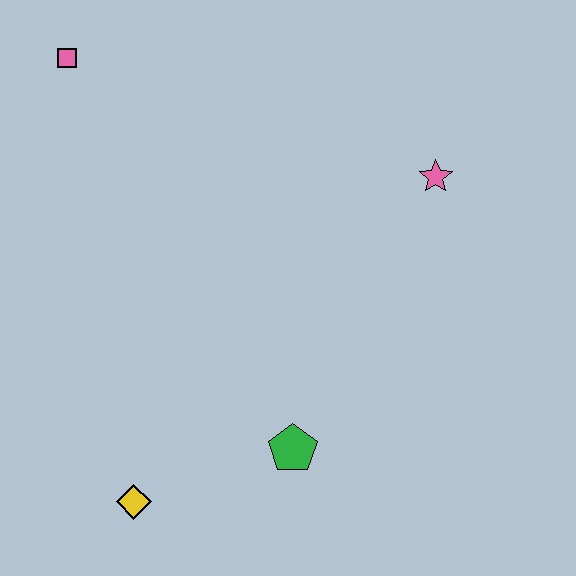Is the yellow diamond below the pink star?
Yes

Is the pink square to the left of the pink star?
Yes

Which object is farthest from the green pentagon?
The pink square is farthest from the green pentagon.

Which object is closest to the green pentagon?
The yellow diamond is closest to the green pentagon.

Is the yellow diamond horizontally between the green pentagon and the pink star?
No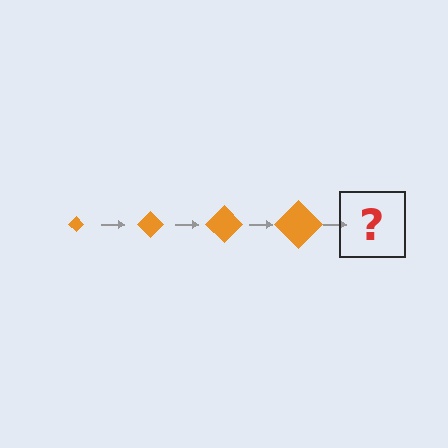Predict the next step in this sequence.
The next step is an orange diamond, larger than the previous one.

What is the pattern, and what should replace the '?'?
The pattern is that the diamond gets progressively larger each step. The '?' should be an orange diamond, larger than the previous one.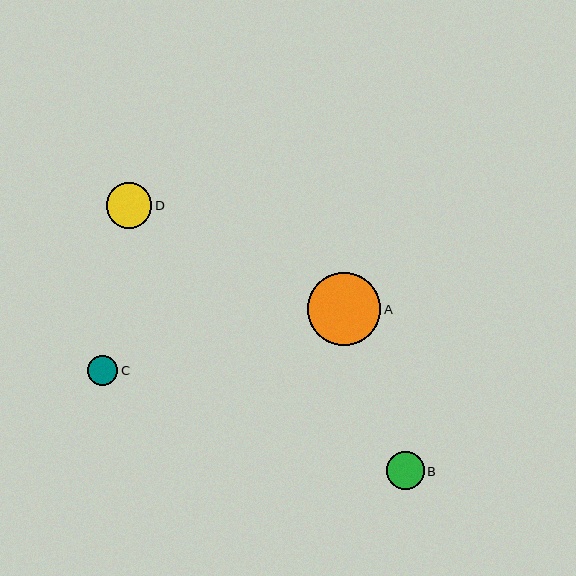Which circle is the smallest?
Circle C is the smallest with a size of approximately 30 pixels.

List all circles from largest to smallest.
From largest to smallest: A, D, B, C.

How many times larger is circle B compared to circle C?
Circle B is approximately 1.2 times the size of circle C.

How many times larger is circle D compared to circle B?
Circle D is approximately 1.2 times the size of circle B.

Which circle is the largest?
Circle A is the largest with a size of approximately 73 pixels.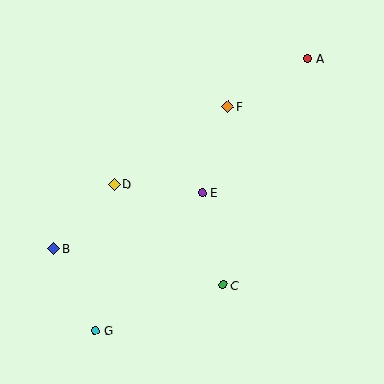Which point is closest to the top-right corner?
Point A is closest to the top-right corner.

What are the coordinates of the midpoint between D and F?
The midpoint between D and F is at (171, 145).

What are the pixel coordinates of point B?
Point B is at (53, 249).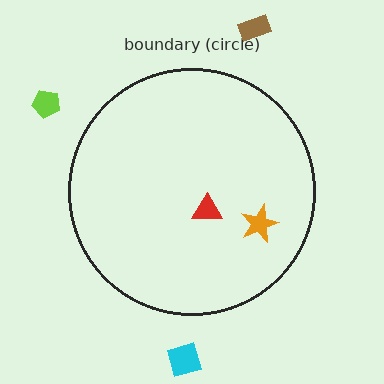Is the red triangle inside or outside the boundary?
Inside.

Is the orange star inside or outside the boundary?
Inside.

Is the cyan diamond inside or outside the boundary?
Outside.